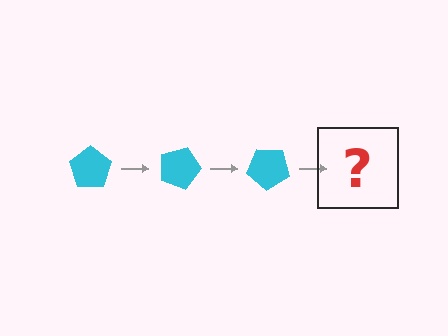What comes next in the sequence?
The next element should be a cyan pentagon rotated 60 degrees.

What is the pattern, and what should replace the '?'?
The pattern is that the pentagon rotates 20 degrees each step. The '?' should be a cyan pentagon rotated 60 degrees.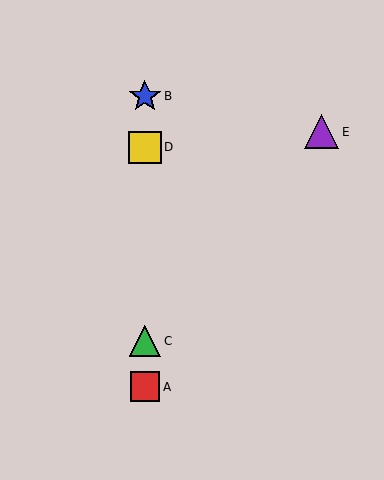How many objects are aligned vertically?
4 objects (A, B, C, D) are aligned vertically.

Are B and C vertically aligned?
Yes, both are at x≈145.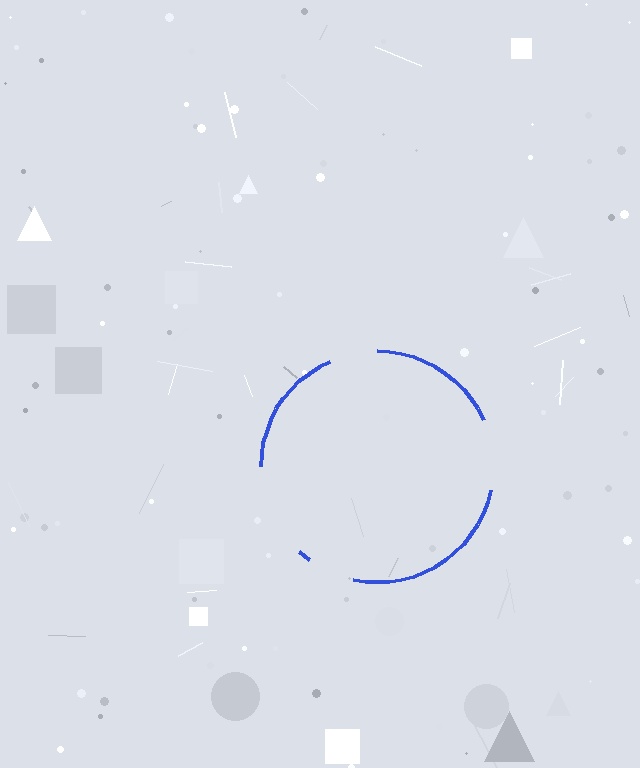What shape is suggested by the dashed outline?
The dashed outline suggests a circle.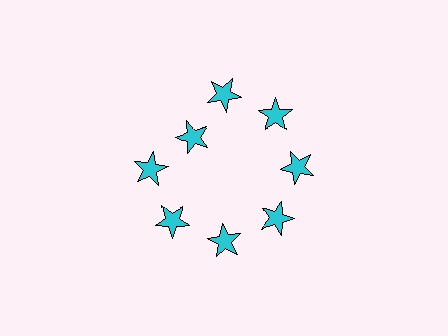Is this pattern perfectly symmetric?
No. The 8 cyan stars are arranged in a ring, but one element near the 10 o'clock position is pulled inward toward the center, breaking the 8-fold rotational symmetry.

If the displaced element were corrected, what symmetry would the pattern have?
It would have 8-fold rotational symmetry — the pattern would map onto itself every 45 degrees.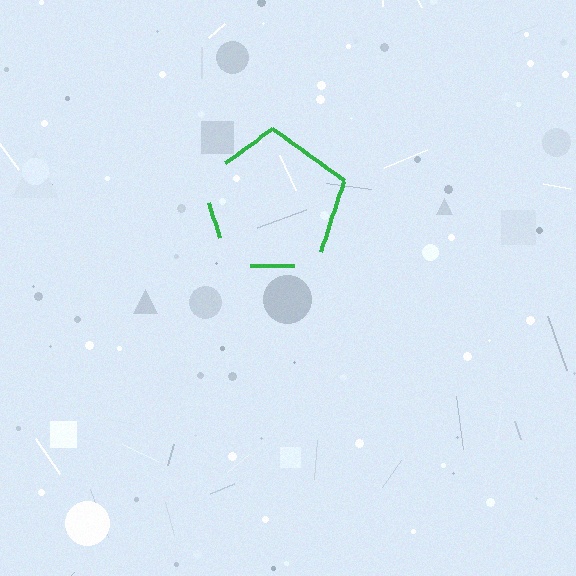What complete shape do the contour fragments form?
The contour fragments form a pentagon.